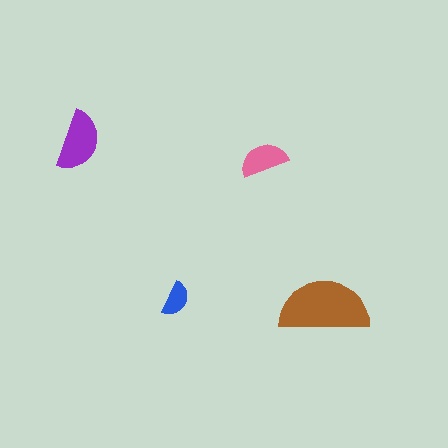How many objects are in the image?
There are 4 objects in the image.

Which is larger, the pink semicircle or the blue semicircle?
The pink one.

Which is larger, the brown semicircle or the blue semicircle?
The brown one.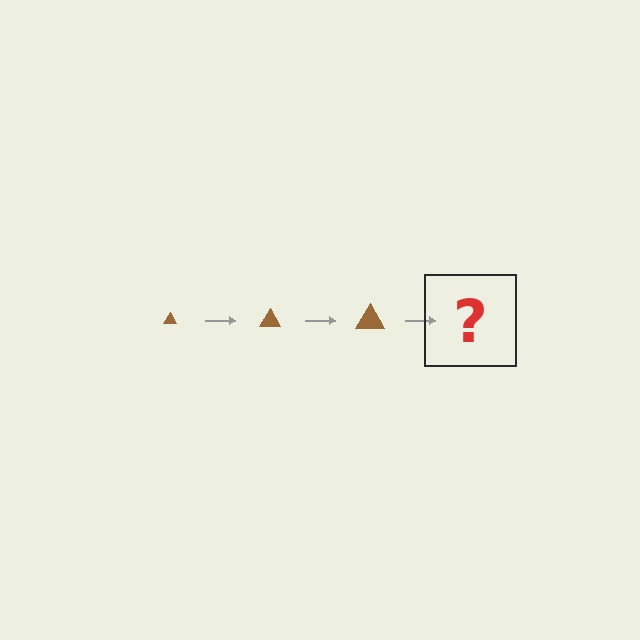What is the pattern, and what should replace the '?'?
The pattern is that the triangle gets progressively larger each step. The '?' should be a brown triangle, larger than the previous one.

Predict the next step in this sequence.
The next step is a brown triangle, larger than the previous one.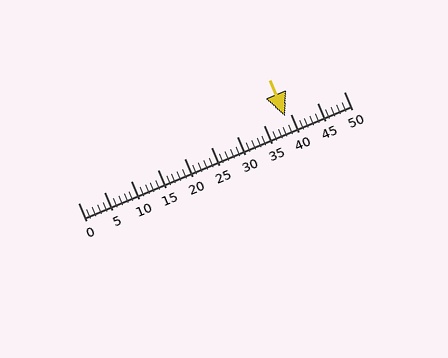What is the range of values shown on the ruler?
The ruler shows values from 0 to 50.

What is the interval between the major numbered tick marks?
The major tick marks are spaced 5 units apart.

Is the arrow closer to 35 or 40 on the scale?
The arrow is closer to 40.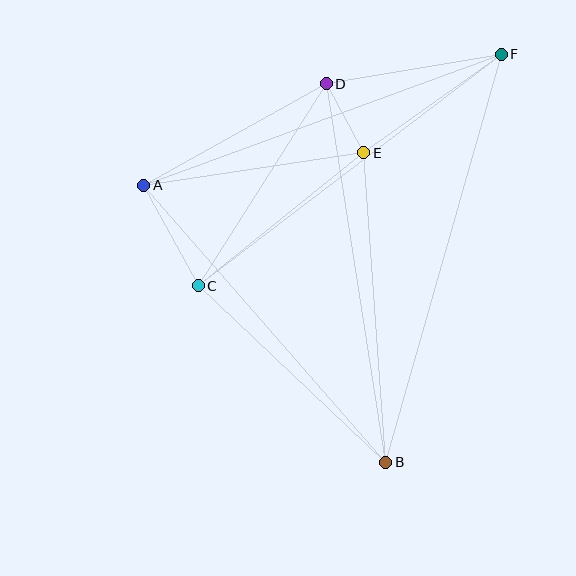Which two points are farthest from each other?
Points B and F are farthest from each other.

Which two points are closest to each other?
Points D and E are closest to each other.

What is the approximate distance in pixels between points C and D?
The distance between C and D is approximately 239 pixels.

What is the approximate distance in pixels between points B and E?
The distance between B and E is approximately 310 pixels.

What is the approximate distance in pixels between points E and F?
The distance between E and F is approximately 169 pixels.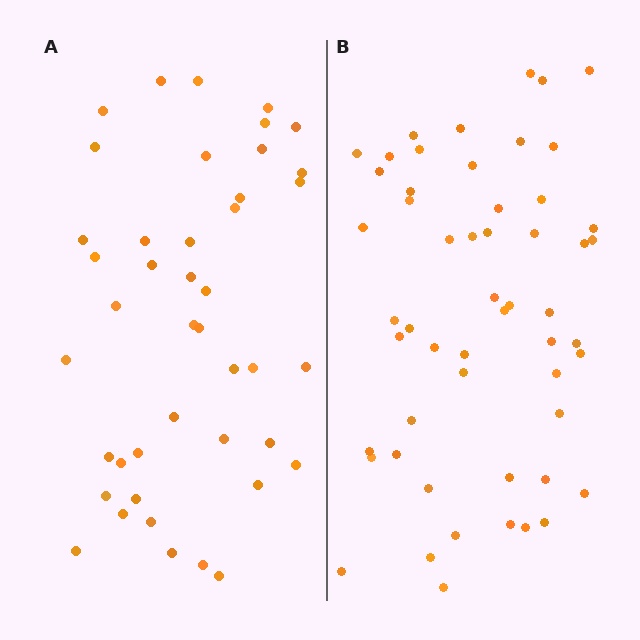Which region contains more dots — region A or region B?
Region B (the right region) has more dots.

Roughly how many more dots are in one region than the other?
Region B has roughly 12 or so more dots than region A.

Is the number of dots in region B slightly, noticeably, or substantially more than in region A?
Region B has noticeably more, but not dramatically so. The ratio is roughly 1.3 to 1.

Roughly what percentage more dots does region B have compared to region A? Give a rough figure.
About 25% more.